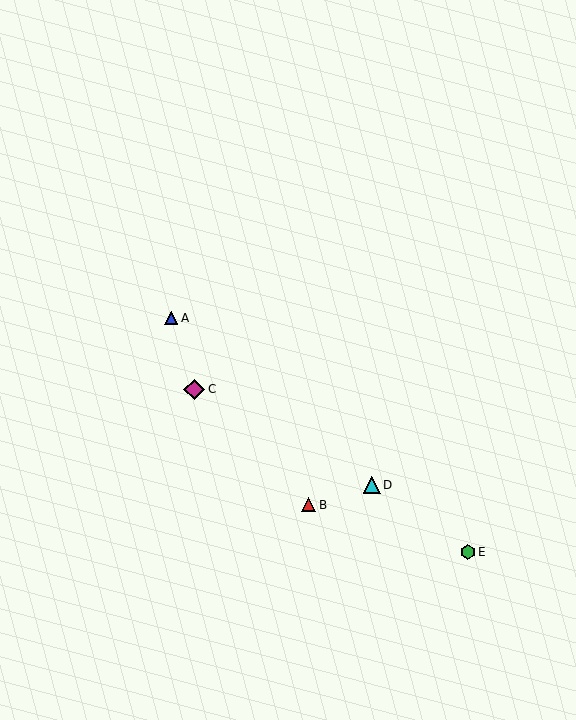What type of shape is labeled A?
Shape A is a blue triangle.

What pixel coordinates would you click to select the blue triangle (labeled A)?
Click at (171, 318) to select the blue triangle A.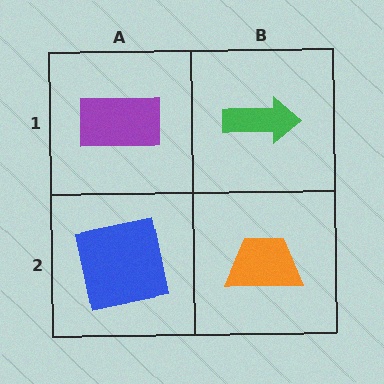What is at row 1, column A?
A purple rectangle.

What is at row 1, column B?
A green arrow.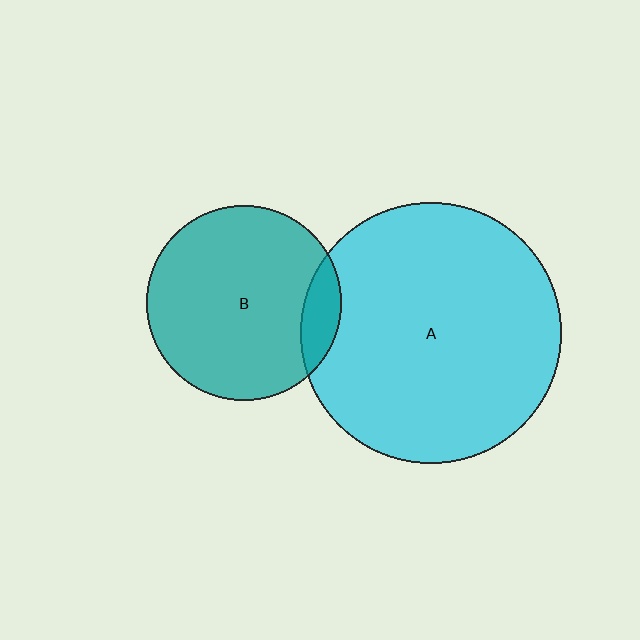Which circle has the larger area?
Circle A (cyan).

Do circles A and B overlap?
Yes.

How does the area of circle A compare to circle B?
Approximately 1.8 times.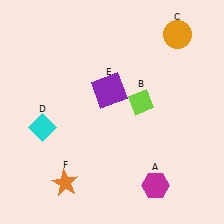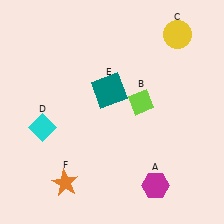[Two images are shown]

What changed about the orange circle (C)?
In Image 1, C is orange. In Image 2, it changed to yellow.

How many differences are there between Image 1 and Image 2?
There are 2 differences between the two images.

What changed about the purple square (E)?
In Image 1, E is purple. In Image 2, it changed to teal.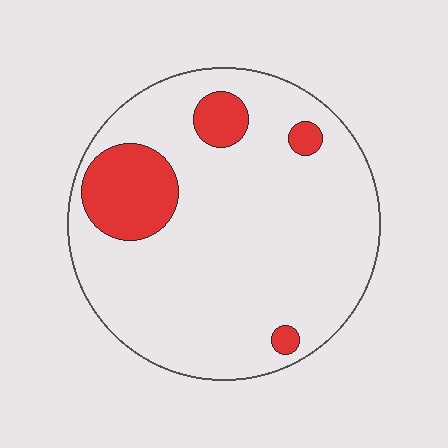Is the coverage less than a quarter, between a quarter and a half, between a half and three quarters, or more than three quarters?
Less than a quarter.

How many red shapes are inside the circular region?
4.